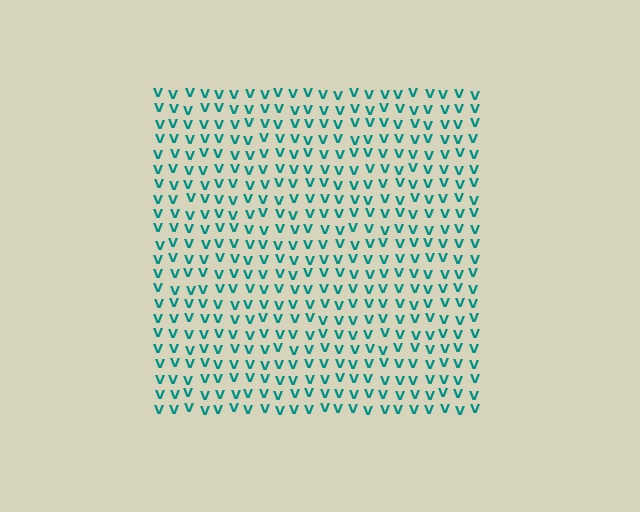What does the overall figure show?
The overall figure shows a square.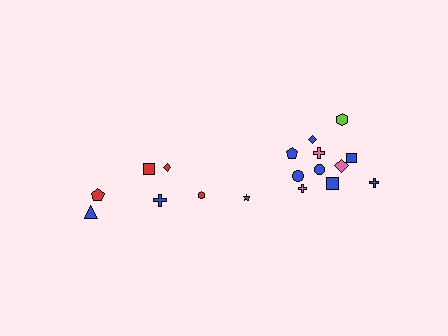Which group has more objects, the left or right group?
The right group.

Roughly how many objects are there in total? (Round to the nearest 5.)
Roughly 20 objects in total.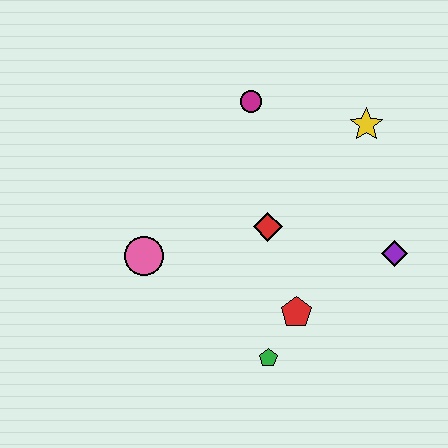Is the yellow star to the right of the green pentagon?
Yes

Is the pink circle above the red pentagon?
Yes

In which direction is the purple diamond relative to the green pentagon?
The purple diamond is to the right of the green pentagon.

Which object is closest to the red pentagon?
The green pentagon is closest to the red pentagon.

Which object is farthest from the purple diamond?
The pink circle is farthest from the purple diamond.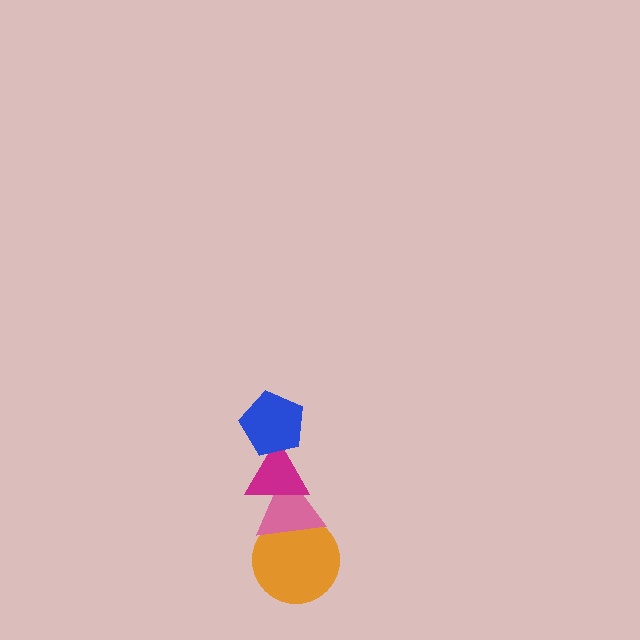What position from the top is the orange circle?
The orange circle is 4th from the top.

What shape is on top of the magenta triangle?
The blue pentagon is on top of the magenta triangle.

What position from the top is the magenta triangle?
The magenta triangle is 2nd from the top.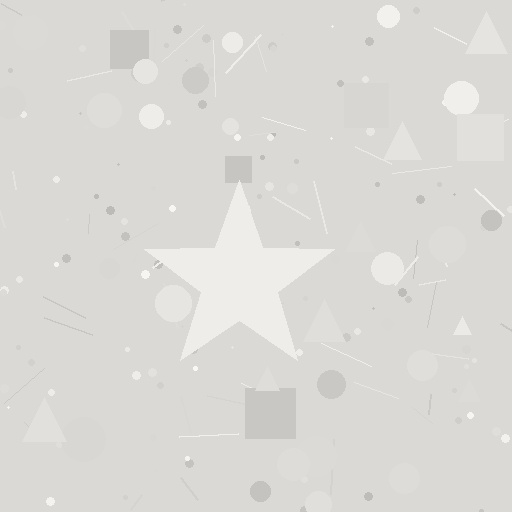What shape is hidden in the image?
A star is hidden in the image.